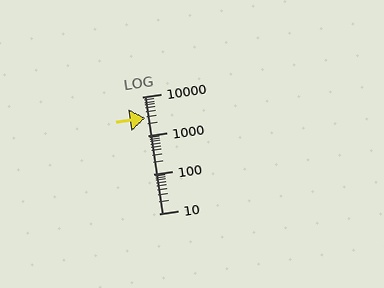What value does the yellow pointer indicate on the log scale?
The pointer indicates approximately 2900.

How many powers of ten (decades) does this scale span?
The scale spans 3 decades, from 10 to 10000.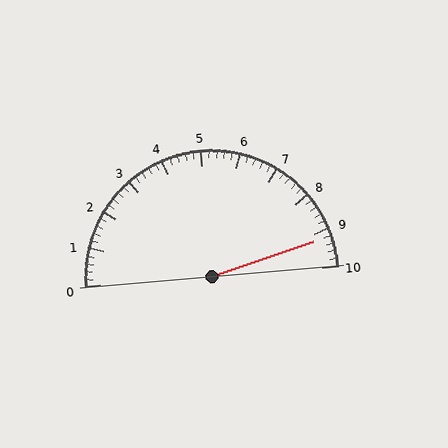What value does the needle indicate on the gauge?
The needle indicates approximately 9.2.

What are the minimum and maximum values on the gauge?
The gauge ranges from 0 to 10.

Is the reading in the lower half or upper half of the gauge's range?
The reading is in the upper half of the range (0 to 10).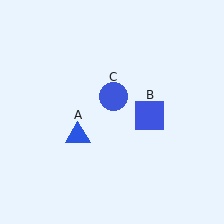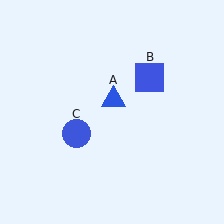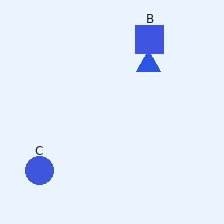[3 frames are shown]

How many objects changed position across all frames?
3 objects changed position: blue triangle (object A), blue square (object B), blue circle (object C).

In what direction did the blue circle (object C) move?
The blue circle (object C) moved down and to the left.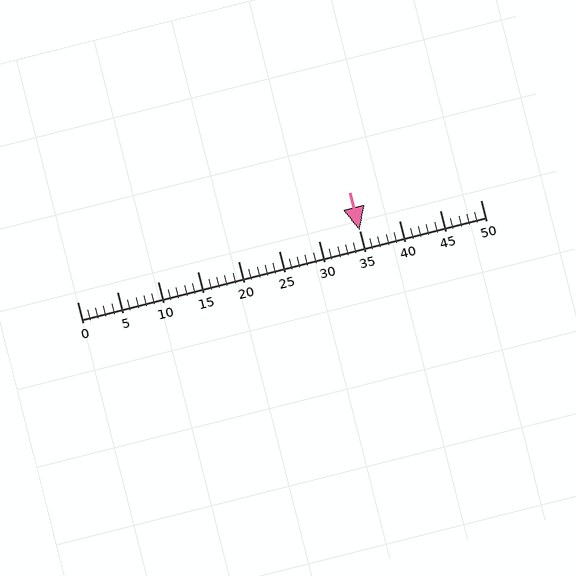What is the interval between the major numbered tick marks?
The major tick marks are spaced 5 units apart.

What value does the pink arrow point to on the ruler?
The pink arrow points to approximately 35.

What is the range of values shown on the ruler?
The ruler shows values from 0 to 50.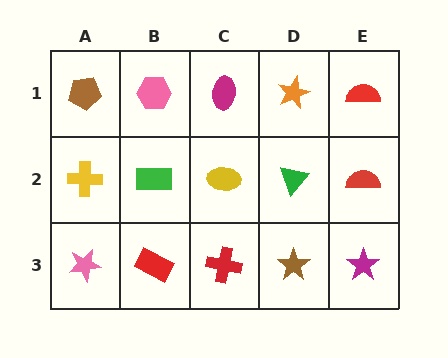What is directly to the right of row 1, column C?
An orange star.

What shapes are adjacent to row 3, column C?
A yellow ellipse (row 2, column C), a red rectangle (row 3, column B), a brown star (row 3, column D).